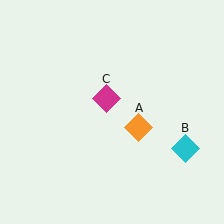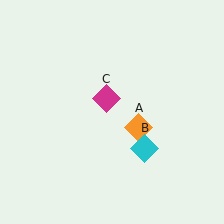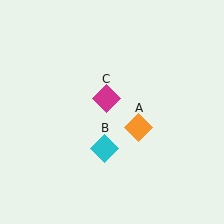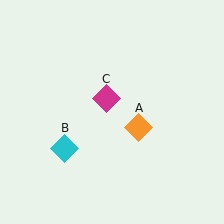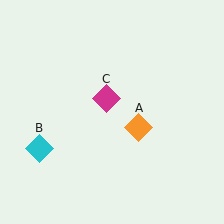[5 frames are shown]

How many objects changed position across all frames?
1 object changed position: cyan diamond (object B).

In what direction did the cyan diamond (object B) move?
The cyan diamond (object B) moved left.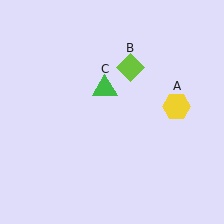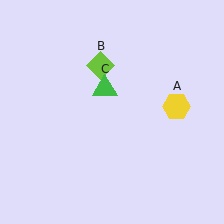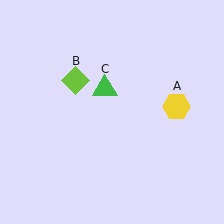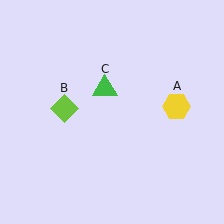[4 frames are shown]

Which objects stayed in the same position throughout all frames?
Yellow hexagon (object A) and green triangle (object C) remained stationary.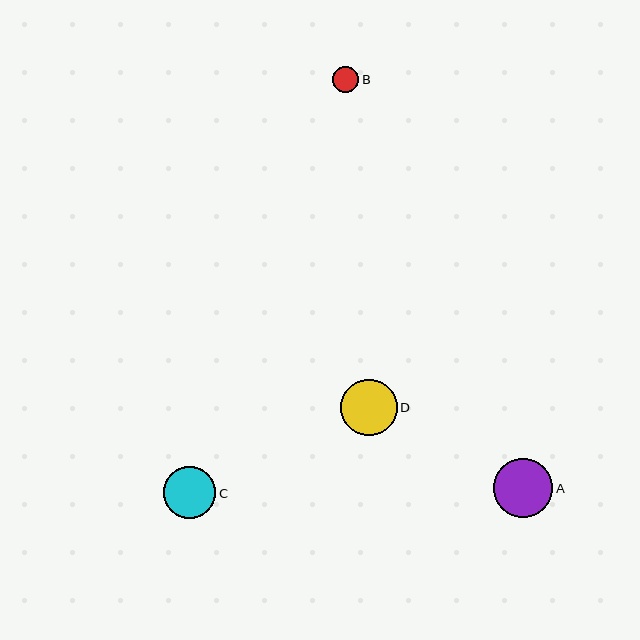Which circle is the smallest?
Circle B is the smallest with a size of approximately 26 pixels.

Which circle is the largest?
Circle A is the largest with a size of approximately 59 pixels.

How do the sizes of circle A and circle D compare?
Circle A and circle D are approximately the same size.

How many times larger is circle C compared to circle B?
Circle C is approximately 2.0 times the size of circle B.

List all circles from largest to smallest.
From largest to smallest: A, D, C, B.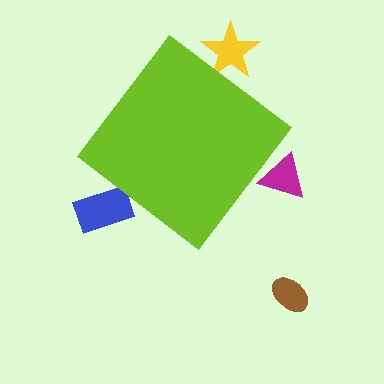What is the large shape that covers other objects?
A lime diamond.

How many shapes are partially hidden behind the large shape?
3 shapes are partially hidden.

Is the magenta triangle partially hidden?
Yes, the magenta triangle is partially hidden behind the lime diamond.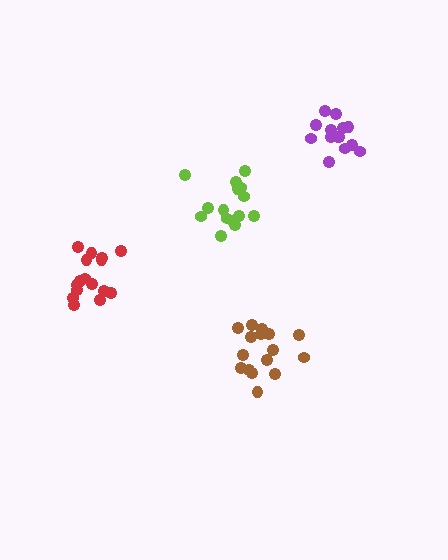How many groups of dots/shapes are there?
There are 4 groups.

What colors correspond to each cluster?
The clusters are colored: brown, lime, red, purple.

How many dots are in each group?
Group 1: 16 dots, Group 2: 15 dots, Group 3: 16 dots, Group 4: 14 dots (61 total).